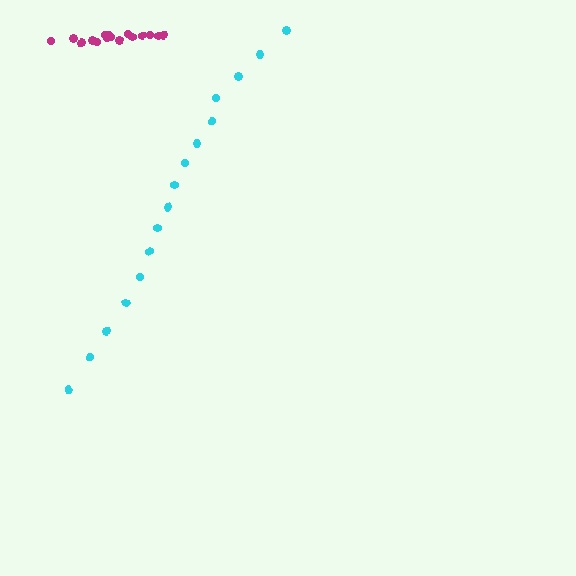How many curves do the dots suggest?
There are 2 distinct paths.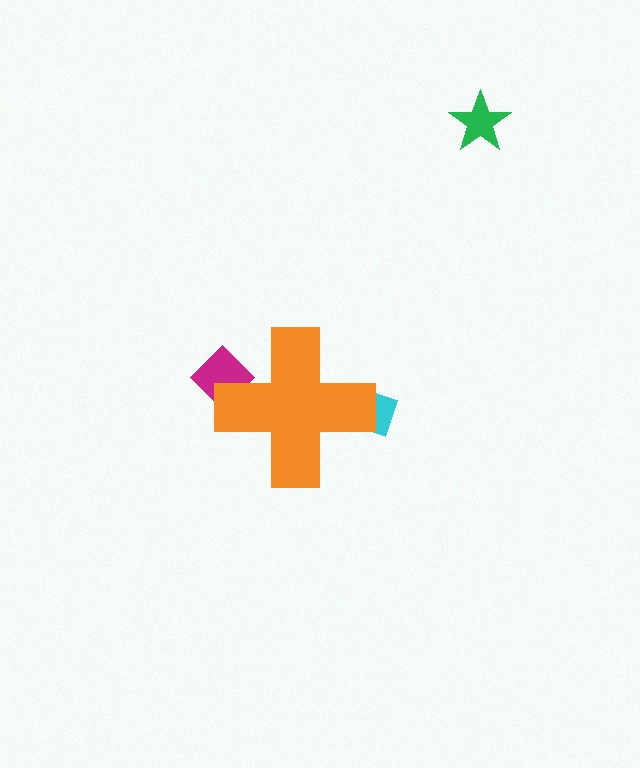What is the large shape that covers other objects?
An orange cross.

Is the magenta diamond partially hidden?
Yes, the magenta diamond is partially hidden behind the orange cross.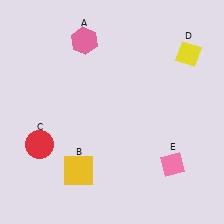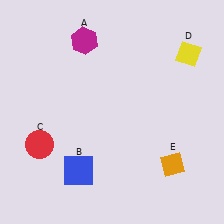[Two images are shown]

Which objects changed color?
A changed from pink to magenta. B changed from yellow to blue. E changed from pink to orange.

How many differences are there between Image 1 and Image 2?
There are 3 differences between the two images.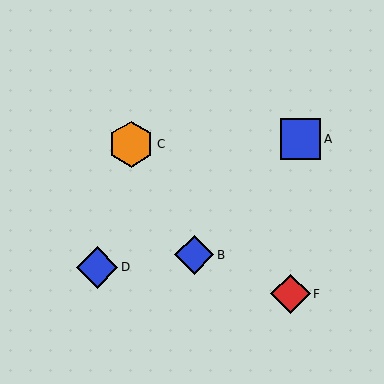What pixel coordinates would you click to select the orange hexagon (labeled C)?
Click at (131, 144) to select the orange hexagon C.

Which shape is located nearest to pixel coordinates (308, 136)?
The blue square (labeled A) at (300, 139) is nearest to that location.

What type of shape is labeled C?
Shape C is an orange hexagon.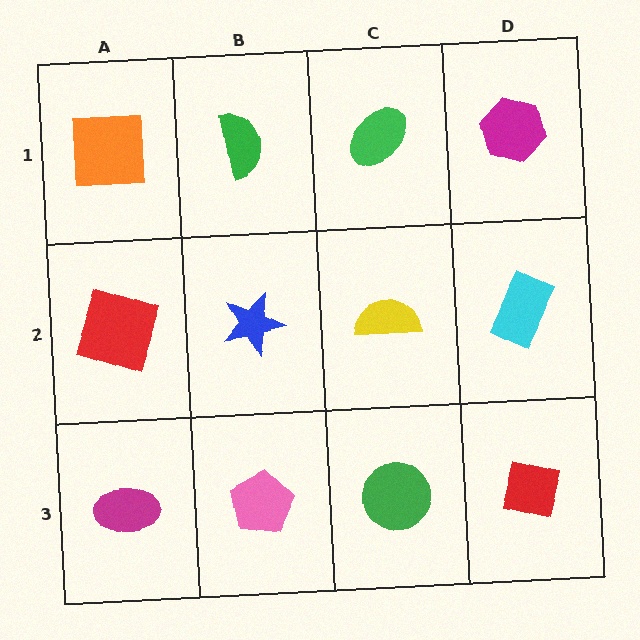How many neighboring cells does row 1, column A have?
2.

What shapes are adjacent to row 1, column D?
A cyan rectangle (row 2, column D), a green ellipse (row 1, column C).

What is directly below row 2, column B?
A pink pentagon.